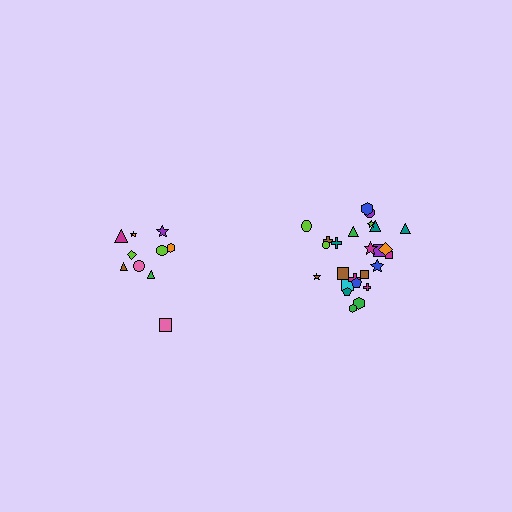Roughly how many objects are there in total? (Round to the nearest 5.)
Roughly 35 objects in total.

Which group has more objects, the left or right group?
The right group.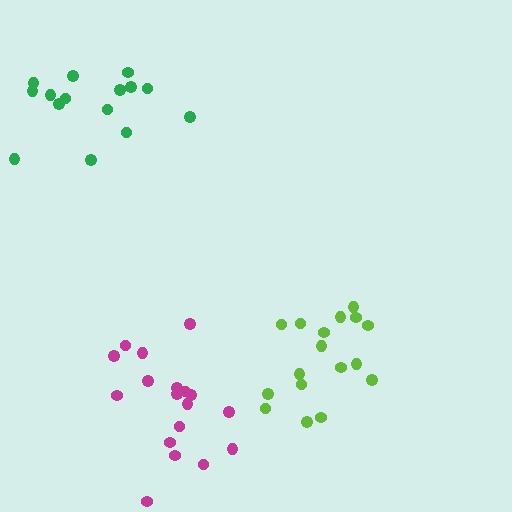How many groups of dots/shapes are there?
There are 3 groups.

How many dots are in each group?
Group 1: 17 dots, Group 2: 18 dots, Group 3: 15 dots (50 total).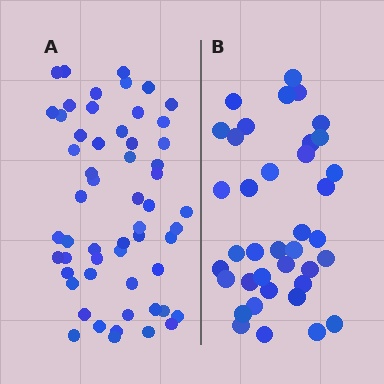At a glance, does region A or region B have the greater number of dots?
Region A (the left region) has more dots.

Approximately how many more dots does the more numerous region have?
Region A has approximately 20 more dots than region B.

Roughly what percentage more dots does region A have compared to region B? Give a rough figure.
About 45% more.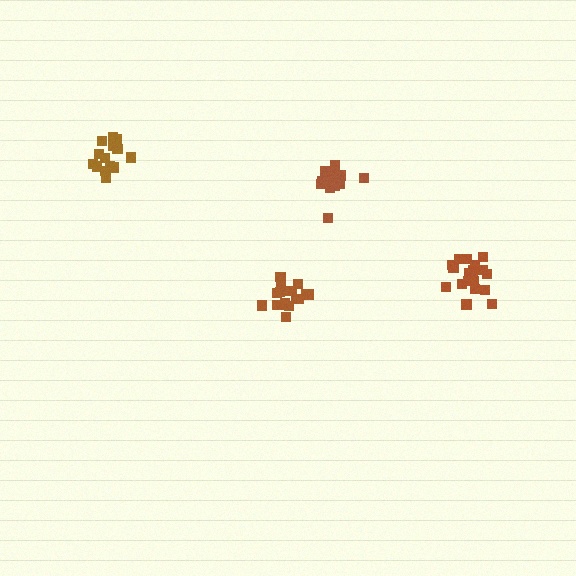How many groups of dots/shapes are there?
There are 4 groups.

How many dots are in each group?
Group 1: 19 dots, Group 2: 17 dots, Group 3: 19 dots, Group 4: 14 dots (69 total).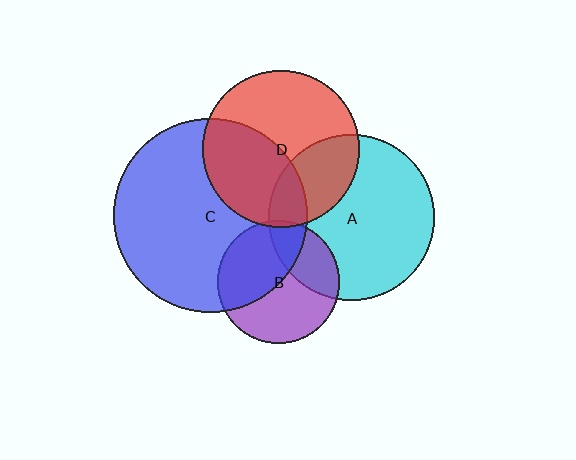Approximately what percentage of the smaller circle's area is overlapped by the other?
Approximately 5%.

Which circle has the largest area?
Circle C (blue).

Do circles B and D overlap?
Yes.